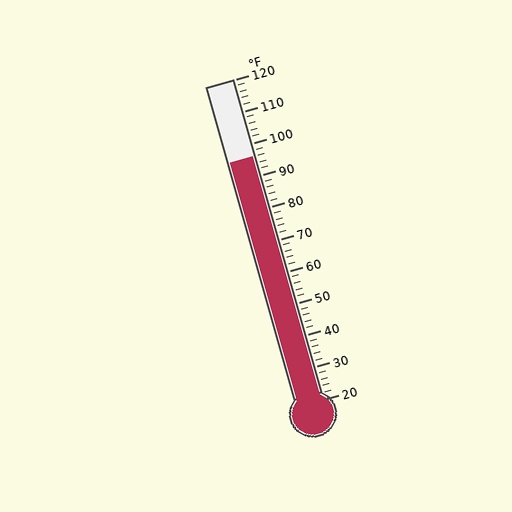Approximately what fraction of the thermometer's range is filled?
The thermometer is filled to approximately 75% of its range.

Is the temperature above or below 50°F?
The temperature is above 50°F.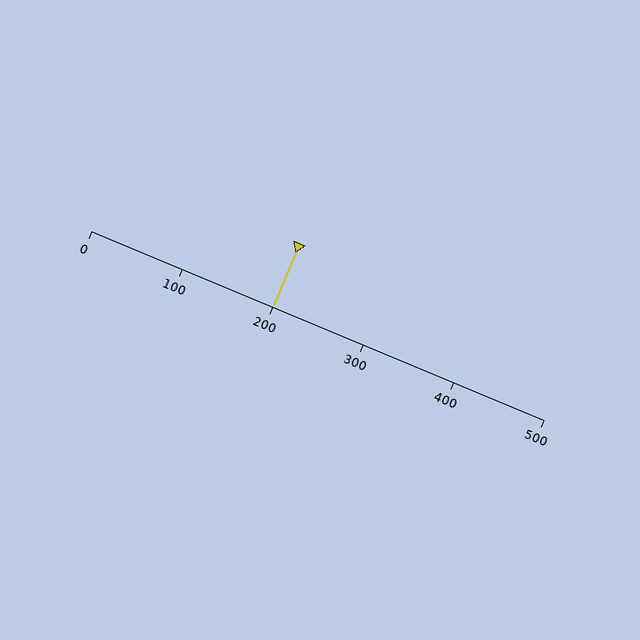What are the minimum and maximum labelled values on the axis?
The axis runs from 0 to 500.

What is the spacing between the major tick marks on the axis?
The major ticks are spaced 100 apart.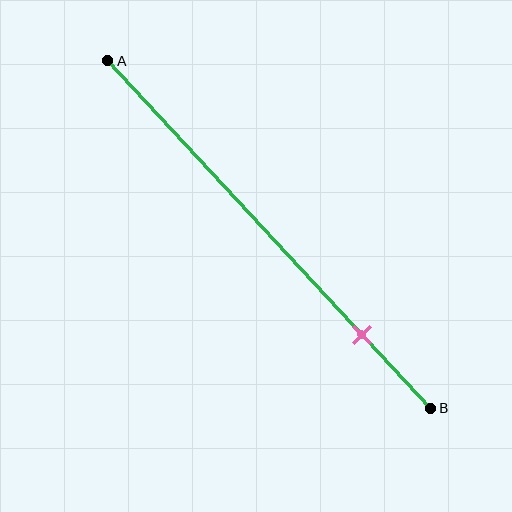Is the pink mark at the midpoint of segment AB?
No, the mark is at about 80% from A, not at the 50% midpoint.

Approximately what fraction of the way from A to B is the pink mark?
The pink mark is approximately 80% of the way from A to B.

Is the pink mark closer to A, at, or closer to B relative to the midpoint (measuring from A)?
The pink mark is closer to point B than the midpoint of segment AB.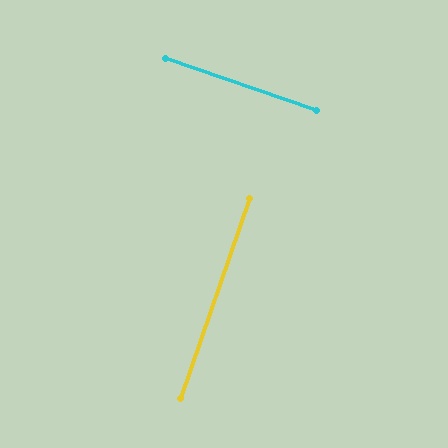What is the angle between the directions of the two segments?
Approximately 90 degrees.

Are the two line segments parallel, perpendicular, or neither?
Perpendicular — they meet at approximately 90°.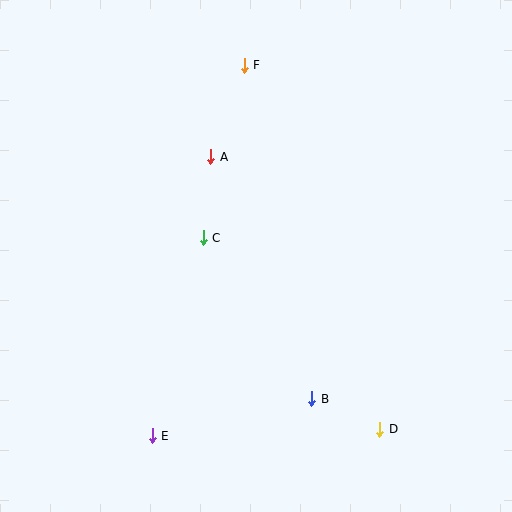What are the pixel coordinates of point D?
Point D is at (380, 429).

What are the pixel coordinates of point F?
Point F is at (244, 65).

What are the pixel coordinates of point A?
Point A is at (211, 157).